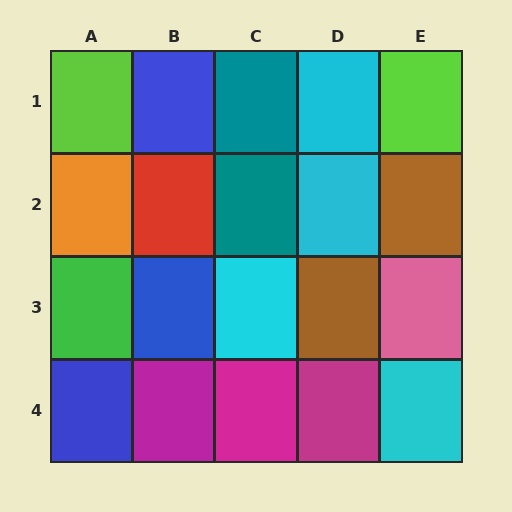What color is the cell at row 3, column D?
Brown.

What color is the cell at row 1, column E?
Lime.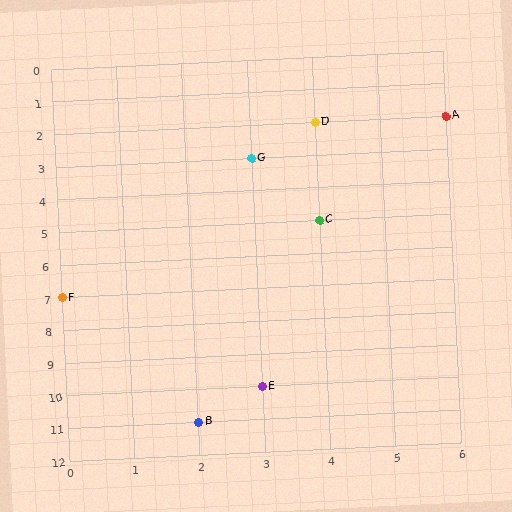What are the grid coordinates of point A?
Point A is at grid coordinates (6, 2).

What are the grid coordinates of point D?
Point D is at grid coordinates (4, 2).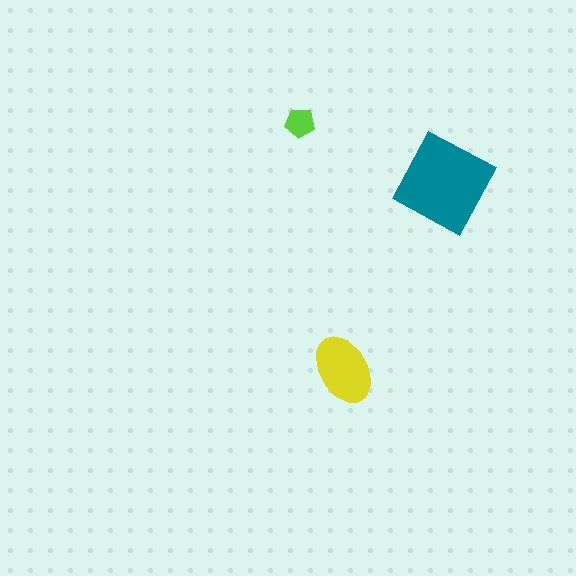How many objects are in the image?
There are 3 objects in the image.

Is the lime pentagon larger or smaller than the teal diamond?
Smaller.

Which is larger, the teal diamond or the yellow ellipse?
The teal diamond.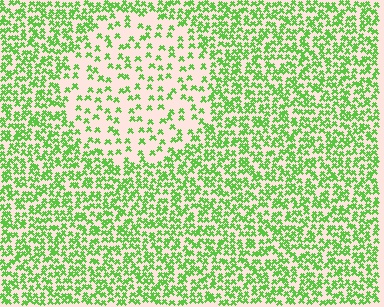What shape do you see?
I see a circle.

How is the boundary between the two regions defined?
The boundary is defined by a change in element density (approximately 2.3x ratio). All elements are the same color, size, and shape.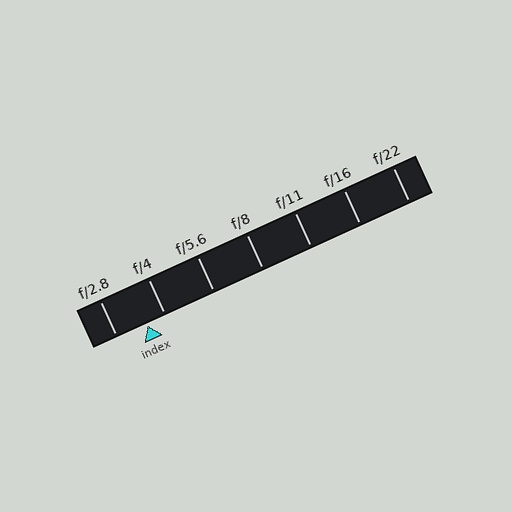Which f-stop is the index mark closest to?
The index mark is closest to f/4.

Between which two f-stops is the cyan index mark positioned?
The index mark is between f/2.8 and f/4.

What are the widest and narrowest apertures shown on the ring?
The widest aperture shown is f/2.8 and the narrowest is f/22.